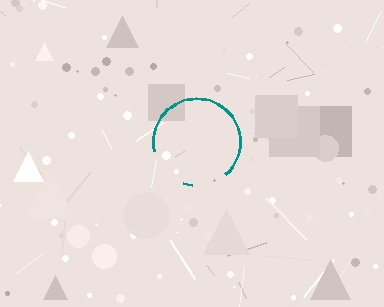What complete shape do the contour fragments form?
The contour fragments form a circle.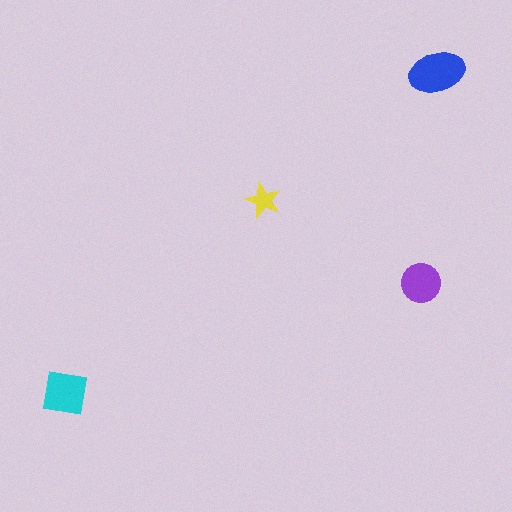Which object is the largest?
The blue ellipse.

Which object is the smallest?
The yellow star.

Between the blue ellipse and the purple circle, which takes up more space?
The blue ellipse.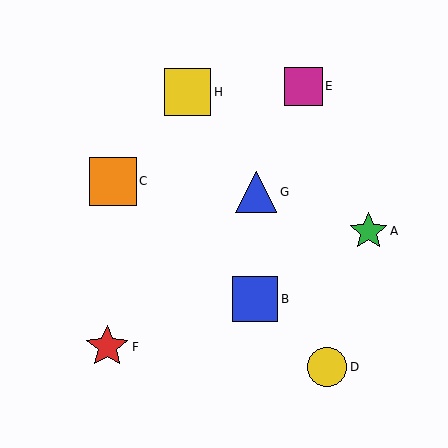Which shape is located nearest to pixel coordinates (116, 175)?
The orange square (labeled C) at (113, 181) is nearest to that location.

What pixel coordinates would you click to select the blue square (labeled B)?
Click at (255, 299) to select the blue square B.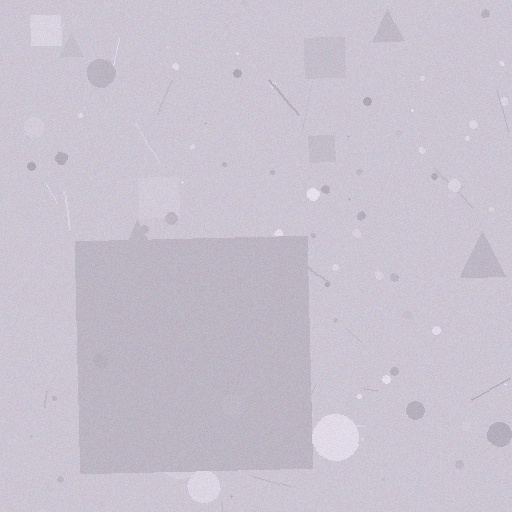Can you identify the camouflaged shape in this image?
The camouflaged shape is a square.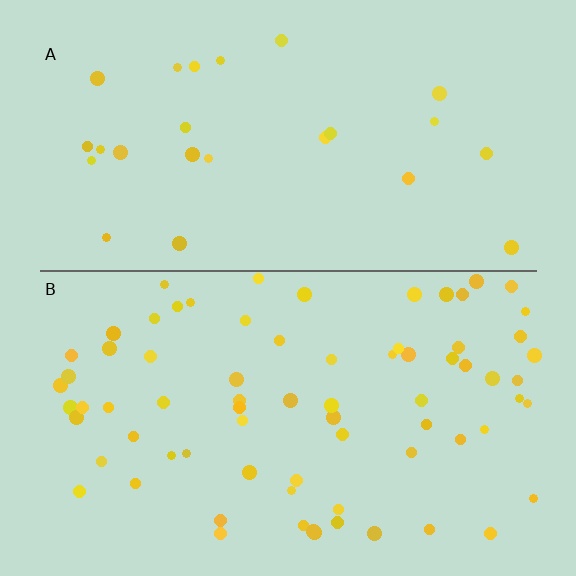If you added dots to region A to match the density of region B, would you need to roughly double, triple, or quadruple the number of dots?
Approximately triple.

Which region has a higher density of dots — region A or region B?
B (the bottom).